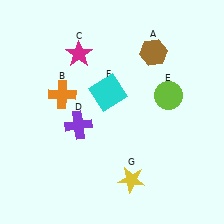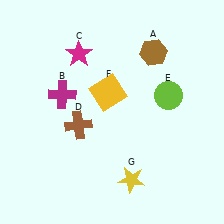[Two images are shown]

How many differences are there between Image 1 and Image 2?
There are 3 differences between the two images.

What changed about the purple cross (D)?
In Image 1, D is purple. In Image 2, it changed to brown.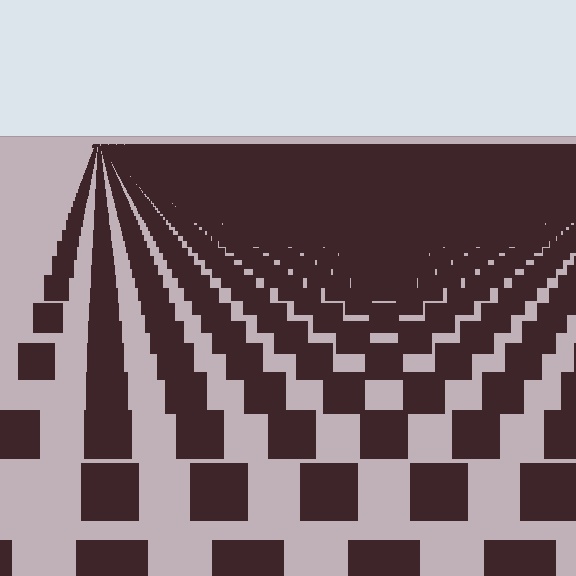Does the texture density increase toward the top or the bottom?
Density increases toward the top.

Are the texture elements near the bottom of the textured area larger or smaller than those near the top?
Larger. Near the bottom, elements are closer to the viewer and appear at a bigger on-screen size.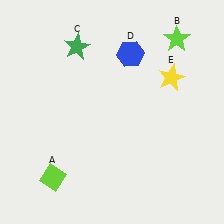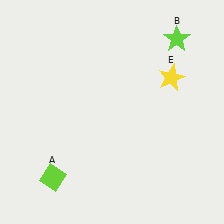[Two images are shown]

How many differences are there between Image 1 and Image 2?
There are 2 differences between the two images.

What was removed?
The green star (C), the blue hexagon (D) were removed in Image 2.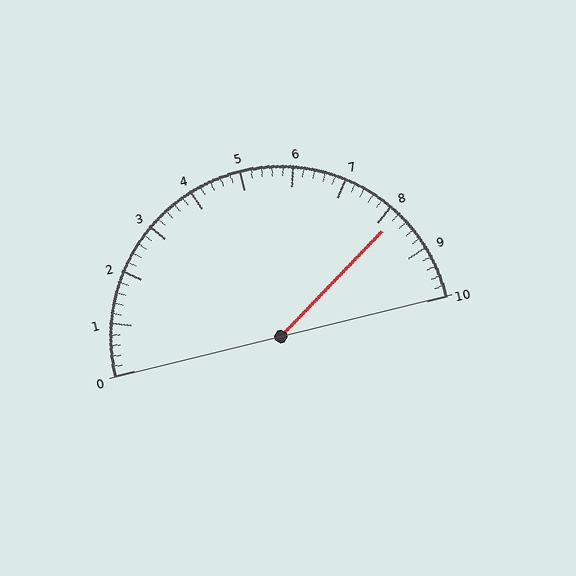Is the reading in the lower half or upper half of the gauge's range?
The reading is in the upper half of the range (0 to 10).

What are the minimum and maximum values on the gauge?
The gauge ranges from 0 to 10.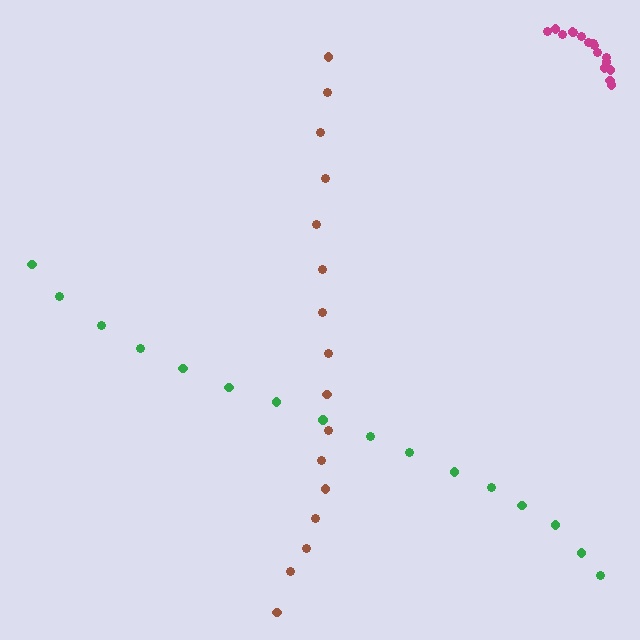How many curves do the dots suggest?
There are 3 distinct paths.